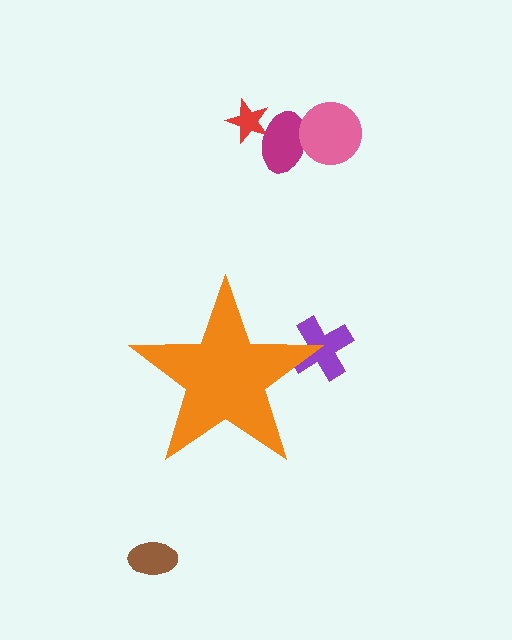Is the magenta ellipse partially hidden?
No, the magenta ellipse is fully visible.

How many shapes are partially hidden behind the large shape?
1 shape is partially hidden.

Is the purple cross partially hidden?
Yes, the purple cross is partially hidden behind the orange star.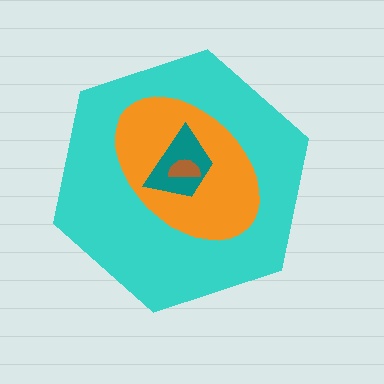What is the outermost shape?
The cyan hexagon.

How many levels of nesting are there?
4.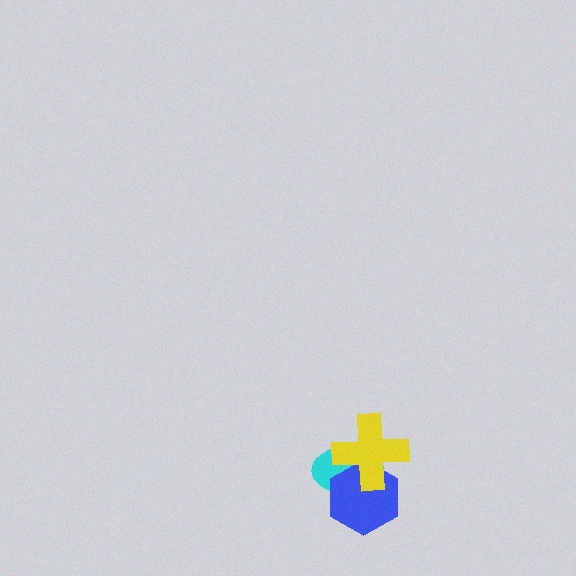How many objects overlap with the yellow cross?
2 objects overlap with the yellow cross.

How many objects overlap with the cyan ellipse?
2 objects overlap with the cyan ellipse.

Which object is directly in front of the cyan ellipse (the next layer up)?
The blue hexagon is directly in front of the cyan ellipse.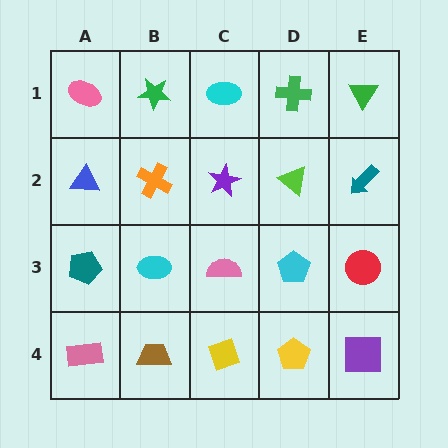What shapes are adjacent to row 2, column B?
A green star (row 1, column B), a cyan ellipse (row 3, column B), a blue triangle (row 2, column A), a purple star (row 2, column C).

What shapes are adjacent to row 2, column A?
A pink ellipse (row 1, column A), a teal pentagon (row 3, column A), an orange cross (row 2, column B).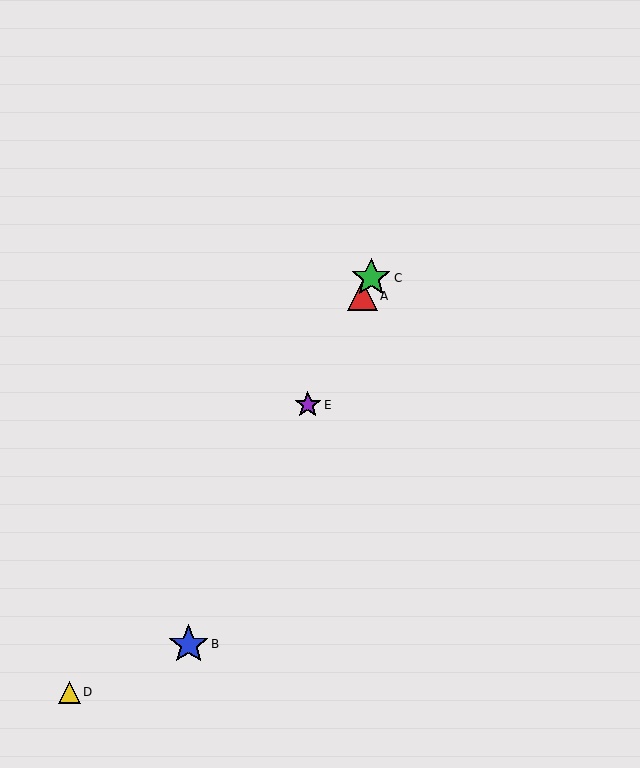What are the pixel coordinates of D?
Object D is at (69, 693).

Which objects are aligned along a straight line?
Objects A, B, C, E are aligned along a straight line.